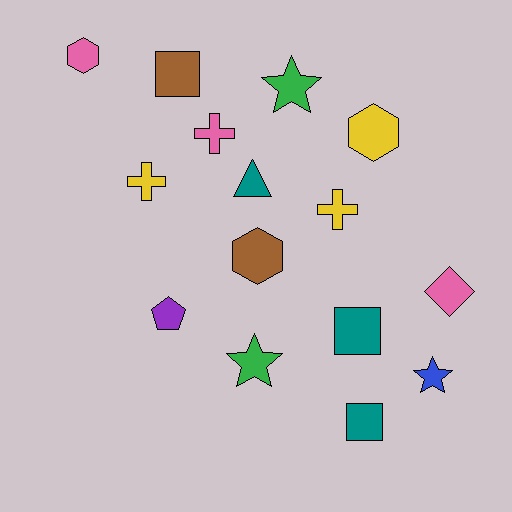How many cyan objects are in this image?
There are no cyan objects.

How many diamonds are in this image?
There is 1 diamond.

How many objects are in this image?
There are 15 objects.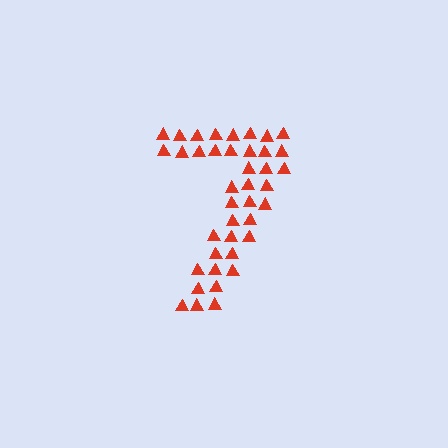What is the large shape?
The large shape is the digit 7.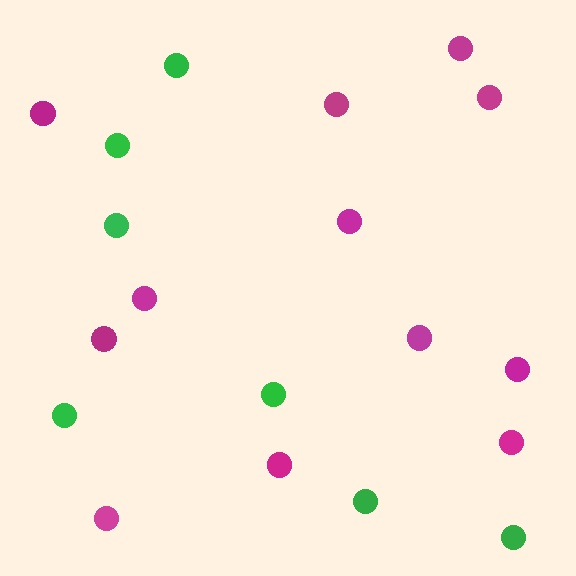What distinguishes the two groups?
There are 2 groups: one group of magenta circles (12) and one group of green circles (7).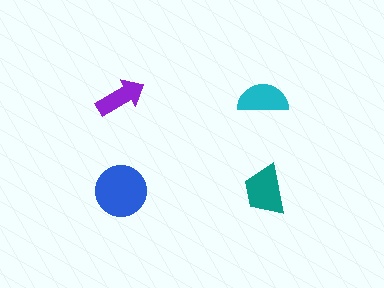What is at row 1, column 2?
A cyan semicircle.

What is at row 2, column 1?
A blue circle.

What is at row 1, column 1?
A purple arrow.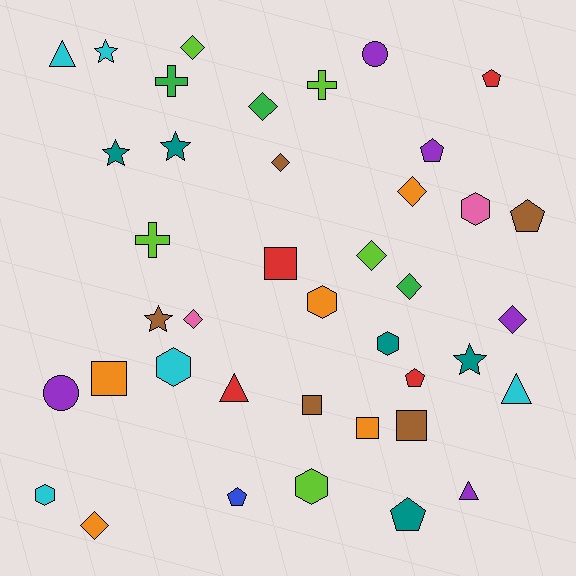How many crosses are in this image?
There are 3 crosses.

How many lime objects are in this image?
There are 5 lime objects.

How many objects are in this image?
There are 40 objects.